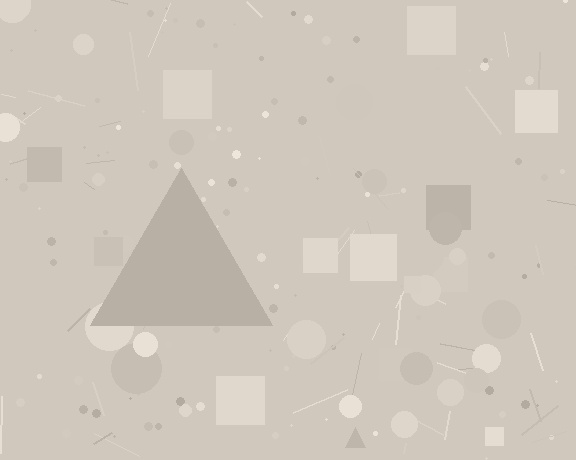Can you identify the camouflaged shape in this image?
The camouflaged shape is a triangle.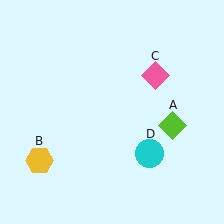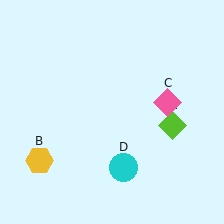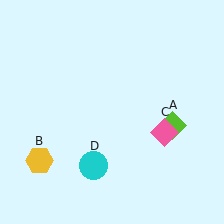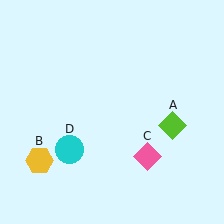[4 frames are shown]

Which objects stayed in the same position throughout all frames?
Lime diamond (object A) and yellow hexagon (object B) remained stationary.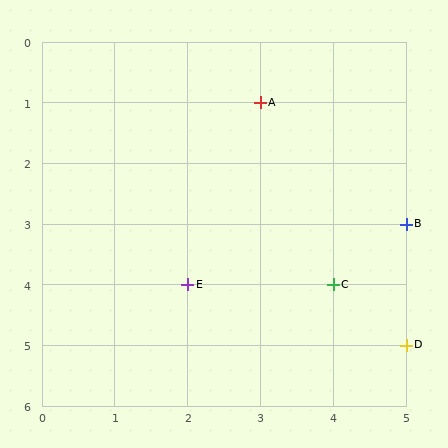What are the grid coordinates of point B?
Point B is at grid coordinates (5, 3).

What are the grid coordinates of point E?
Point E is at grid coordinates (2, 4).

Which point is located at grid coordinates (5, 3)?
Point B is at (5, 3).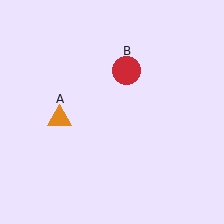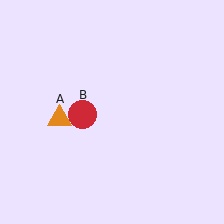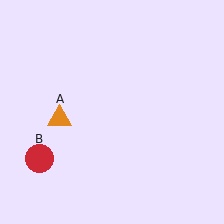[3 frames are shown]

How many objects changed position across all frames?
1 object changed position: red circle (object B).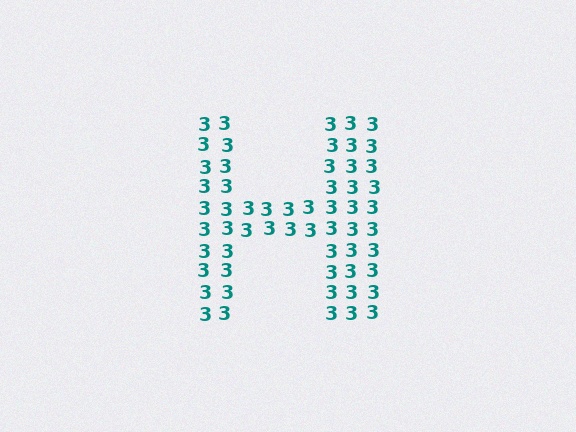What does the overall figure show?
The overall figure shows the letter H.